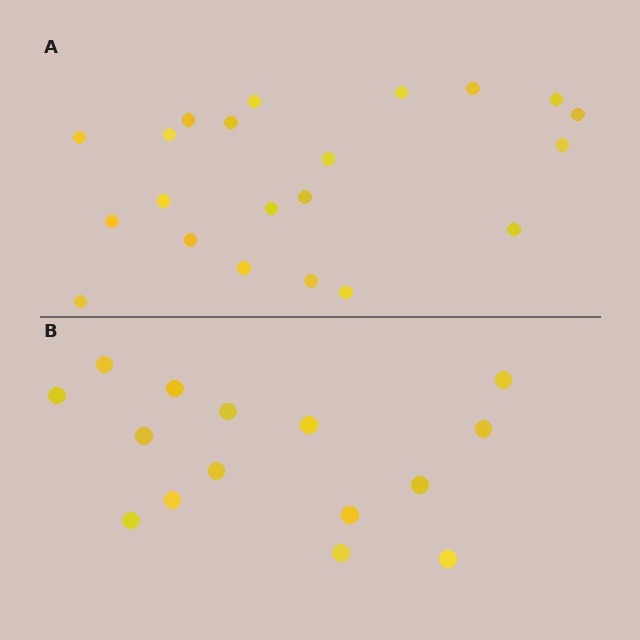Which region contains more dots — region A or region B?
Region A (the top region) has more dots.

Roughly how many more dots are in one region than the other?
Region A has about 6 more dots than region B.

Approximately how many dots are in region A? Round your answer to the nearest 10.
About 20 dots. (The exact count is 21, which rounds to 20.)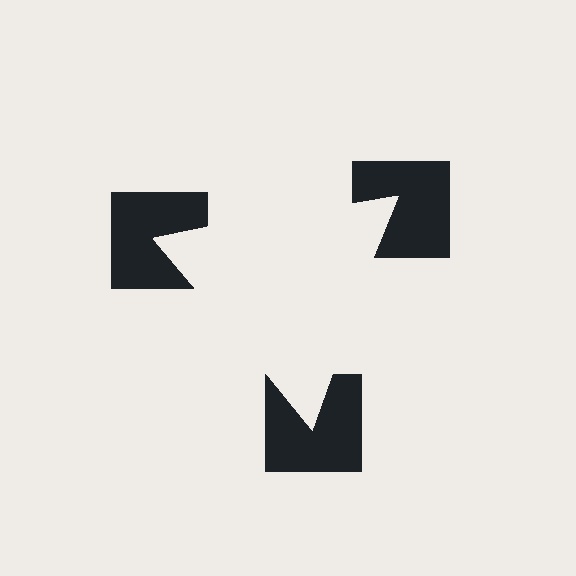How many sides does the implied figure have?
3 sides.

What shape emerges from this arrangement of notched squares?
An illusory triangle — its edges are inferred from the aligned wedge cuts in the notched squares, not physically drawn.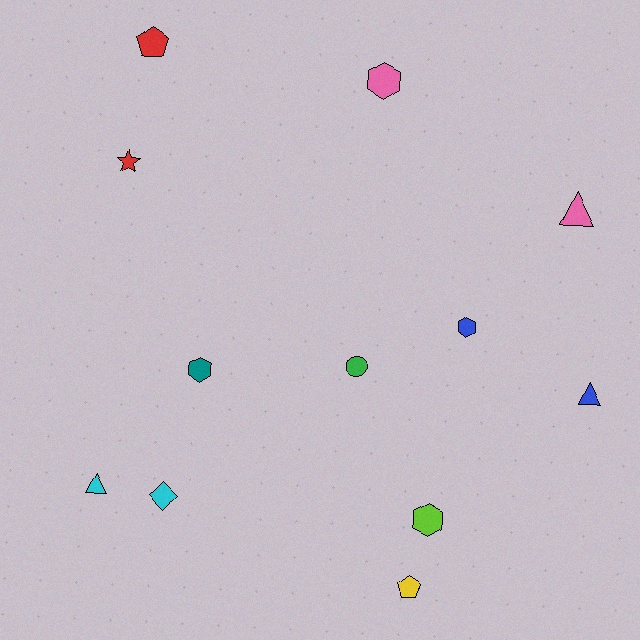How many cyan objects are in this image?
There are 2 cyan objects.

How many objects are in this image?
There are 12 objects.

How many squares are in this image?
There are no squares.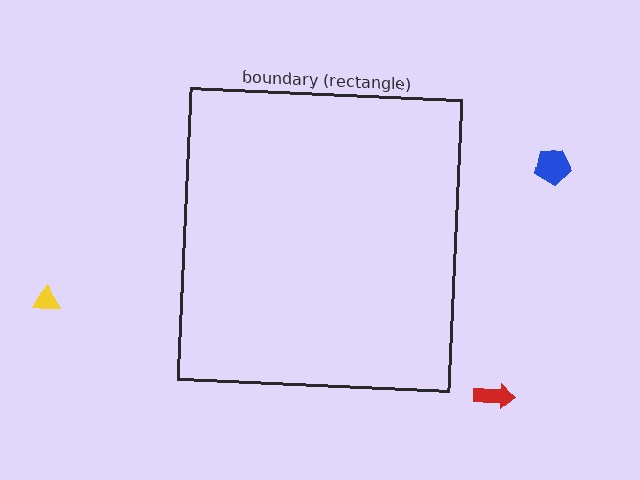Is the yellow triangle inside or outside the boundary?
Outside.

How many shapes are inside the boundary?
0 inside, 3 outside.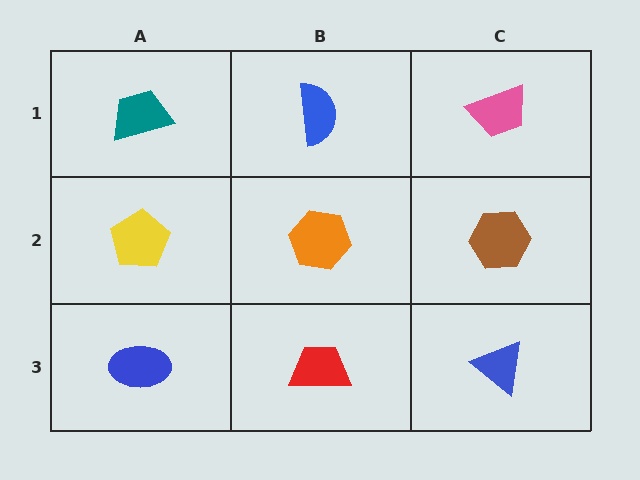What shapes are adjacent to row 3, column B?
An orange hexagon (row 2, column B), a blue ellipse (row 3, column A), a blue triangle (row 3, column C).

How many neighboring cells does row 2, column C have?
3.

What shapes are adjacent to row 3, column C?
A brown hexagon (row 2, column C), a red trapezoid (row 3, column B).